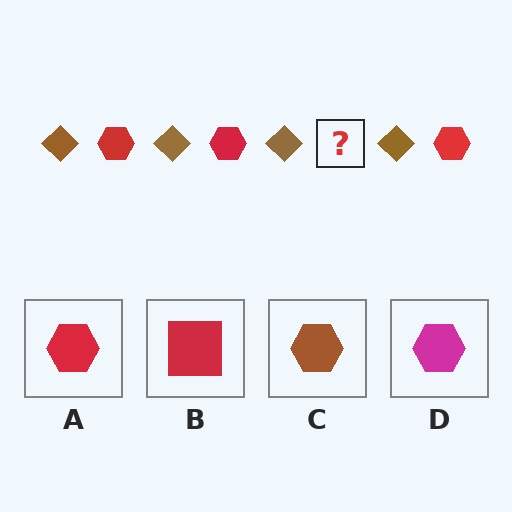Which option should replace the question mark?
Option A.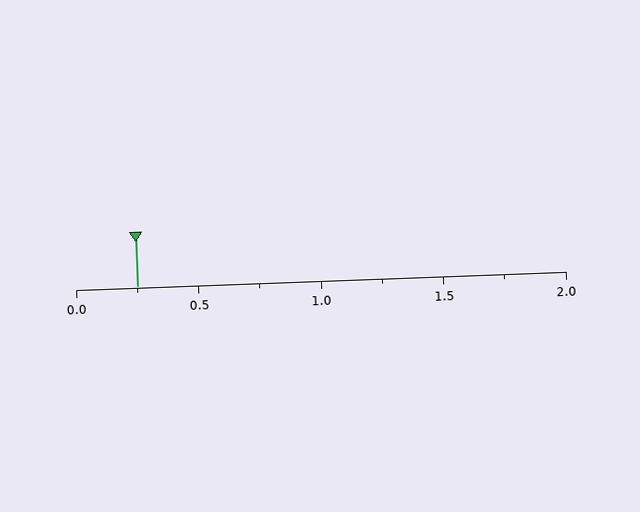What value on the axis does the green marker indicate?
The marker indicates approximately 0.25.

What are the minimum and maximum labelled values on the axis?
The axis runs from 0.0 to 2.0.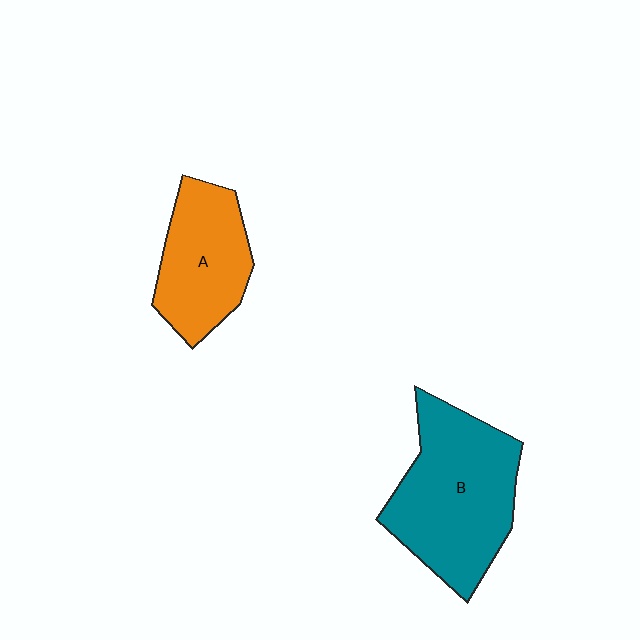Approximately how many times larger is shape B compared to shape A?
Approximately 1.5 times.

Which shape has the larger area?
Shape B (teal).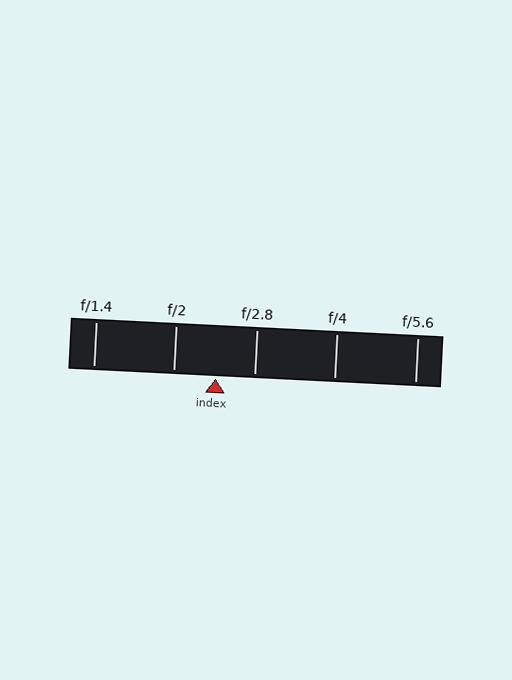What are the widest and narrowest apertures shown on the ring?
The widest aperture shown is f/1.4 and the narrowest is f/5.6.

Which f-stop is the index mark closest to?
The index mark is closest to f/2.8.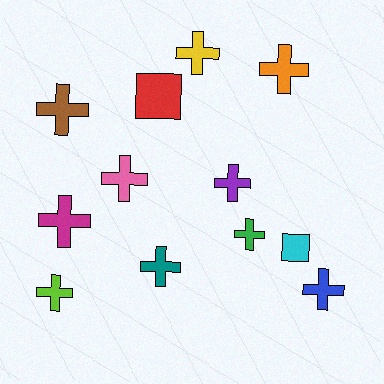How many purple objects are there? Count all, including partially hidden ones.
There is 1 purple object.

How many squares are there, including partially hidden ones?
There are 2 squares.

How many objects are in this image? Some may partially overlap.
There are 12 objects.